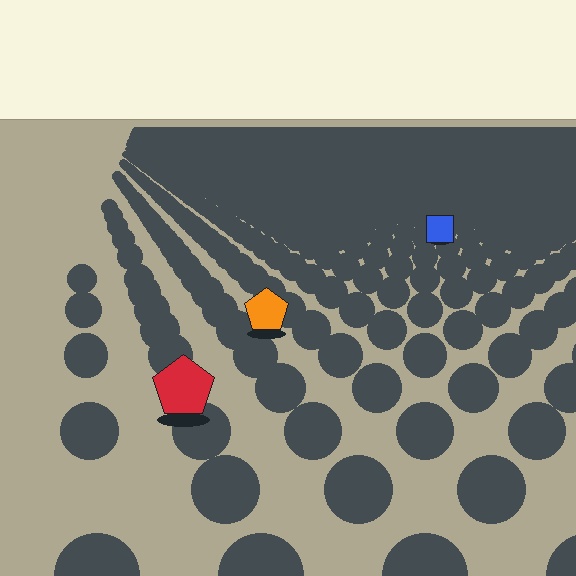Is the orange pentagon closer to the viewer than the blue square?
Yes. The orange pentagon is closer — you can tell from the texture gradient: the ground texture is coarser near it.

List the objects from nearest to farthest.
From nearest to farthest: the red pentagon, the orange pentagon, the blue square.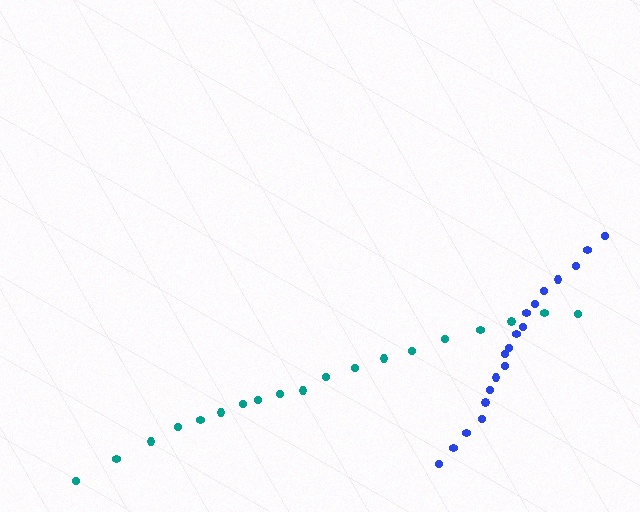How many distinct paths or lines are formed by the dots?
There are 2 distinct paths.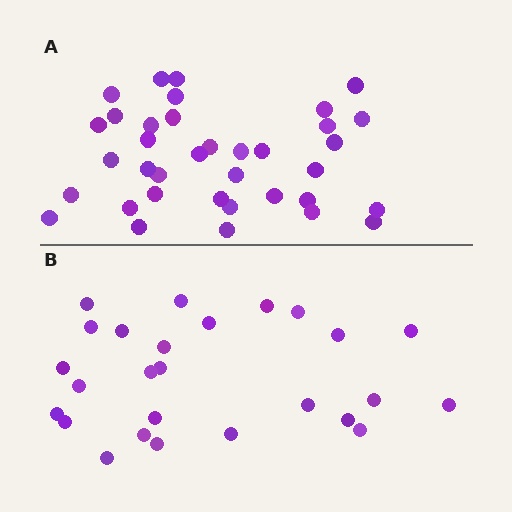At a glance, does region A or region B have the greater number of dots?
Region A (the top region) has more dots.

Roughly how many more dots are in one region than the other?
Region A has roughly 10 or so more dots than region B.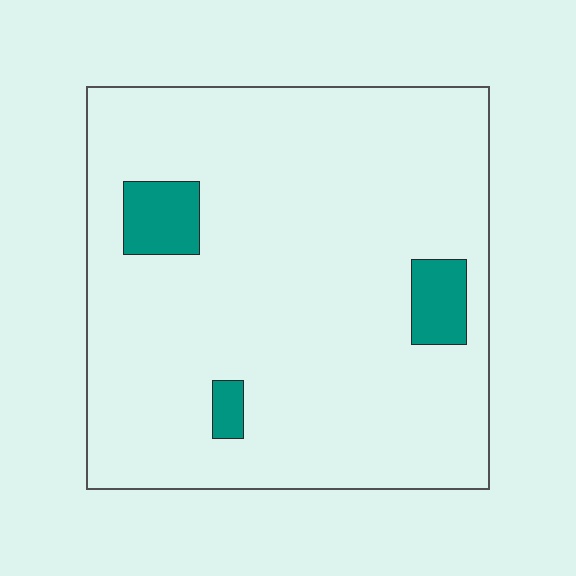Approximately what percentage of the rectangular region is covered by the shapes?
Approximately 10%.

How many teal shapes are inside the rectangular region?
3.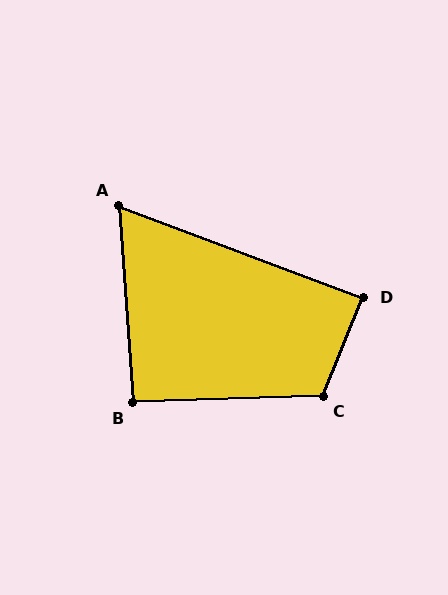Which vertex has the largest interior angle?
C, at approximately 114 degrees.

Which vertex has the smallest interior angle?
A, at approximately 66 degrees.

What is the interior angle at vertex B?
Approximately 92 degrees (approximately right).